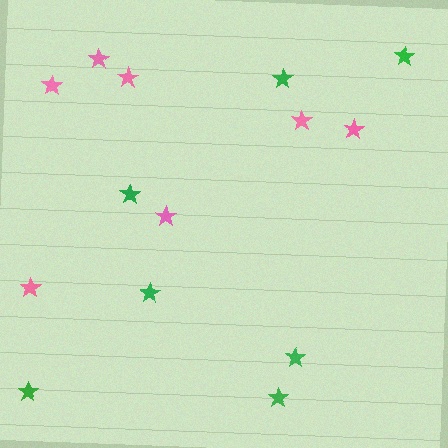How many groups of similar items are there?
There are 2 groups: one group of pink stars (7) and one group of green stars (7).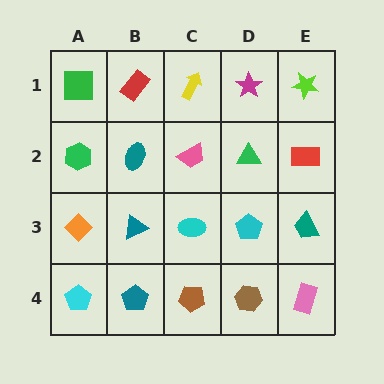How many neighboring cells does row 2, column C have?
4.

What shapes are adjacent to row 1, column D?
A green triangle (row 2, column D), a yellow arrow (row 1, column C), a lime star (row 1, column E).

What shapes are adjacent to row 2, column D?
A magenta star (row 1, column D), a cyan pentagon (row 3, column D), a pink trapezoid (row 2, column C), a red rectangle (row 2, column E).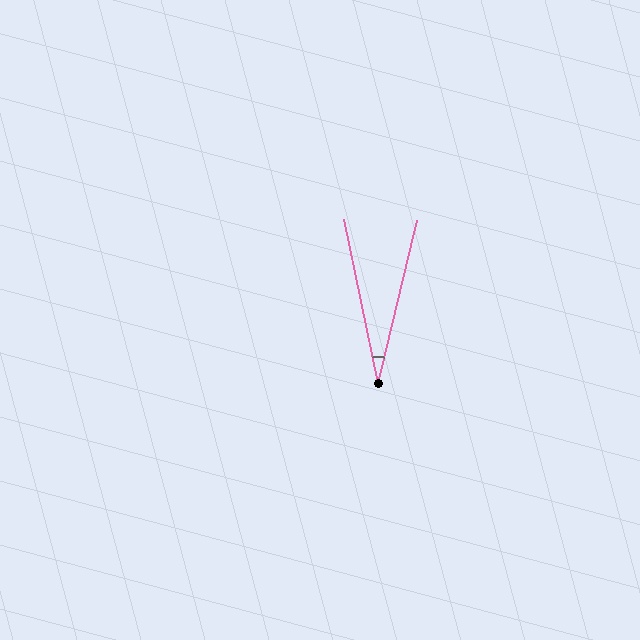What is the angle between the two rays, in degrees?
Approximately 25 degrees.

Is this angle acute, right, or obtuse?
It is acute.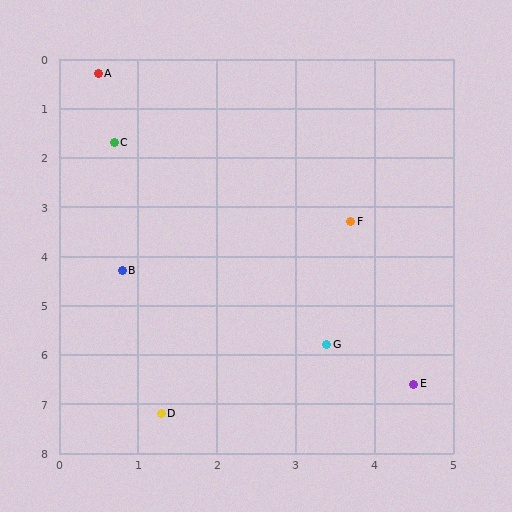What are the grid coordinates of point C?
Point C is at approximately (0.7, 1.7).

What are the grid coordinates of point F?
Point F is at approximately (3.7, 3.3).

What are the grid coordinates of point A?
Point A is at approximately (0.5, 0.3).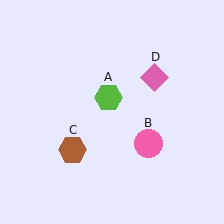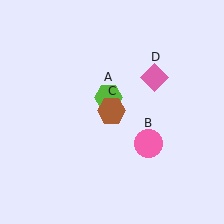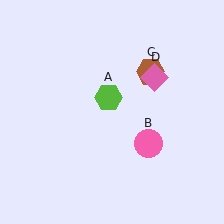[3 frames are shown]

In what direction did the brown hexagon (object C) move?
The brown hexagon (object C) moved up and to the right.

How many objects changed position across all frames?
1 object changed position: brown hexagon (object C).